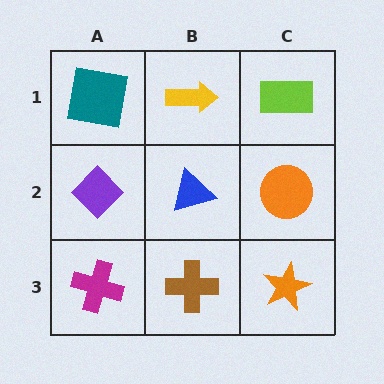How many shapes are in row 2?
3 shapes.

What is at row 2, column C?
An orange circle.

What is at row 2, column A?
A purple diamond.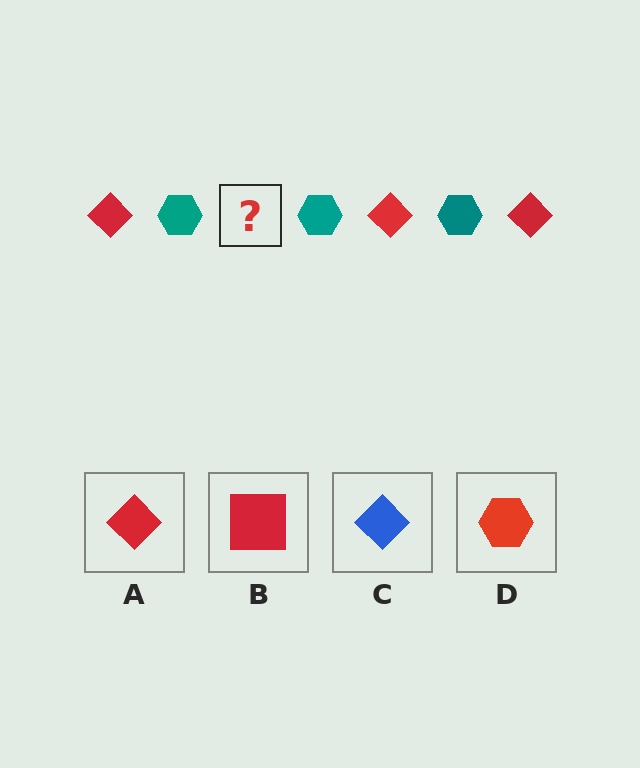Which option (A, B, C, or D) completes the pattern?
A.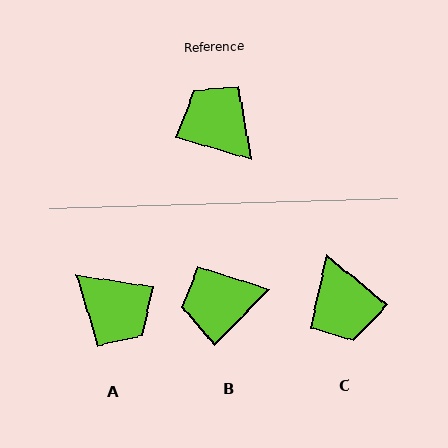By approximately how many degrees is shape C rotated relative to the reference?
Approximately 158 degrees counter-clockwise.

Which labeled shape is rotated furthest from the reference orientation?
A, about 172 degrees away.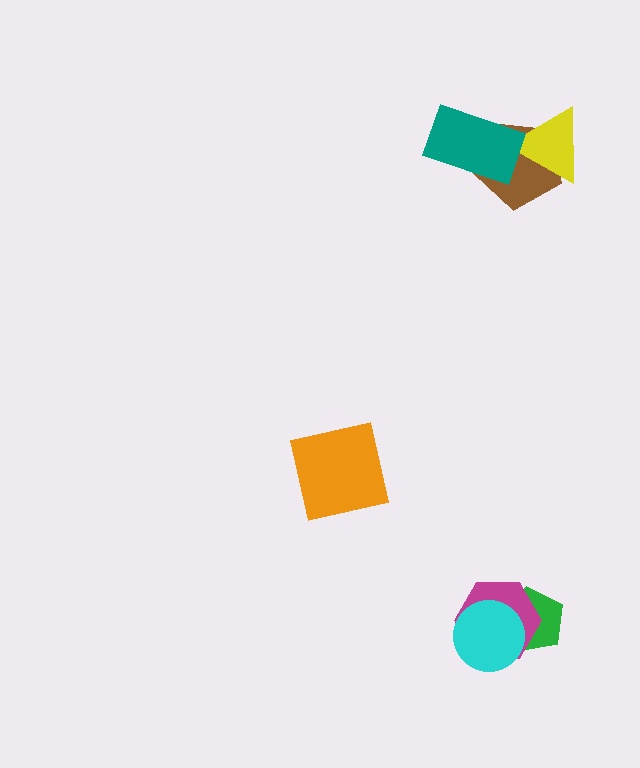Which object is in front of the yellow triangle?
The teal rectangle is in front of the yellow triangle.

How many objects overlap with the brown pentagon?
2 objects overlap with the brown pentagon.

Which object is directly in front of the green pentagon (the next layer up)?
The magenta hexagon is directly in front of the green pentagon.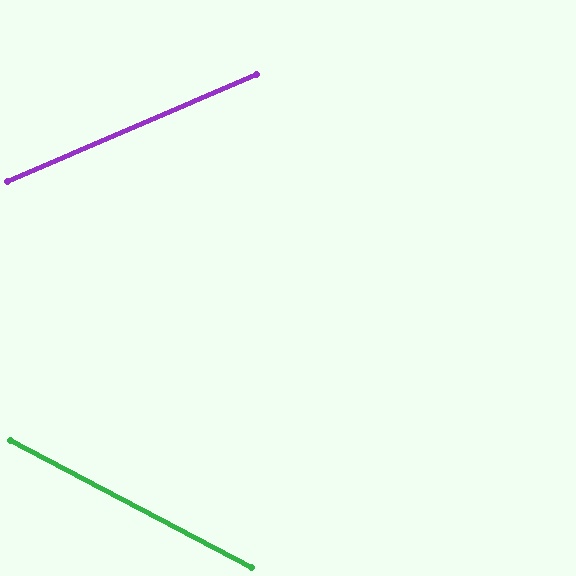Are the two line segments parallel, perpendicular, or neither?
Neither parallel nor perpendicular — they differ by about 51°.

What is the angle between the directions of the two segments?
Approximately 51 degrees.